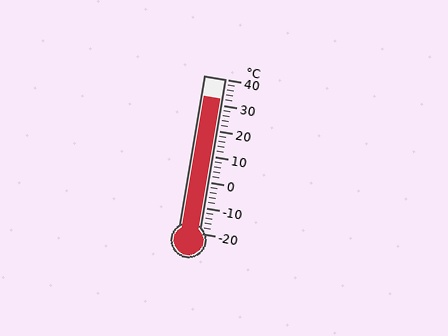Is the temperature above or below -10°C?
The temperature is above -10°C.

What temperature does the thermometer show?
The thermometer shows approximately 32°C.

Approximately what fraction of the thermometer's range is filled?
The thermometer is filled to approximately 85% of its range.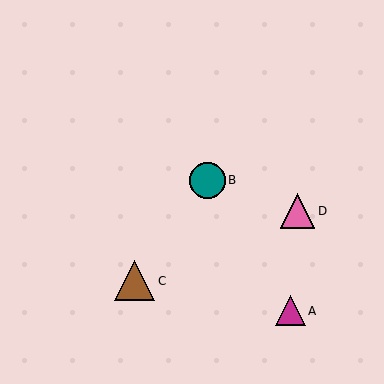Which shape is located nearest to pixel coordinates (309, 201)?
The pink triangle (labeled D) at (298, 211) is nearest to that location.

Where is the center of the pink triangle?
The center of the pink triangle is at (298, 211).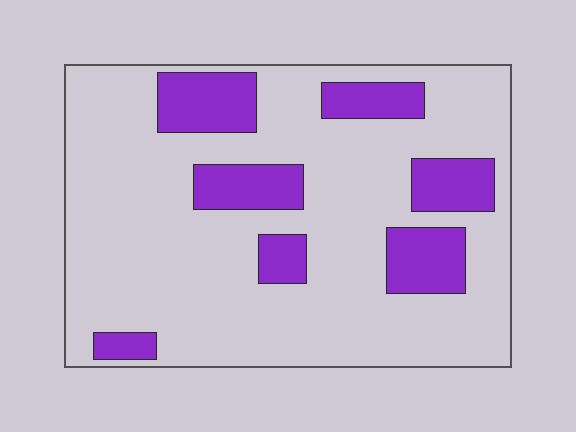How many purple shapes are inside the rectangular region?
7.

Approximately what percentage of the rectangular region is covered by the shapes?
Approximately 20%.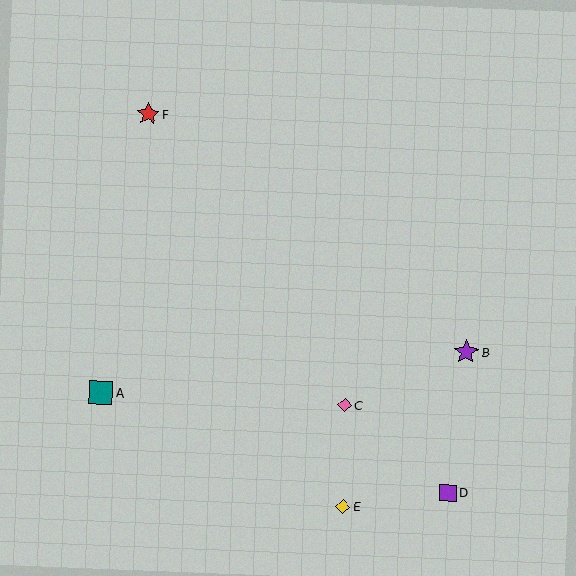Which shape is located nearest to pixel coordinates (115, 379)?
The teal square (labeled A) at (101, 393) is nearest to that location.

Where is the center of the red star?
The center of the red star is at (148, 114).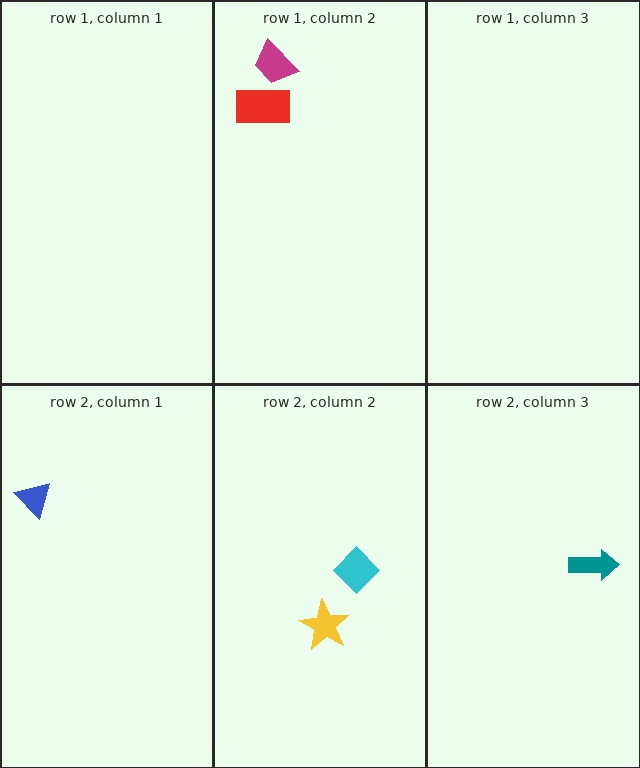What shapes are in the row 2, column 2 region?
The cyan diamond, the yellow star.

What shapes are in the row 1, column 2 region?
The magenta trapezoid, the red rectangle.